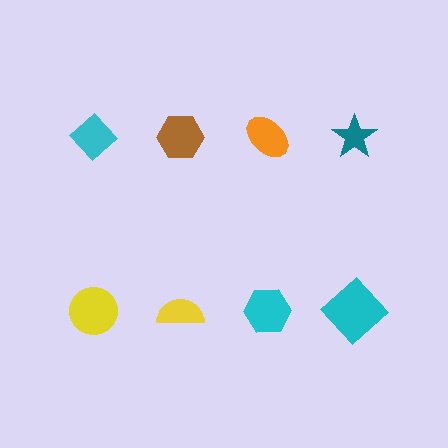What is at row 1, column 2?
A brown hexagon.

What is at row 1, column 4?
A teal star.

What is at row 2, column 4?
A cyan diamond.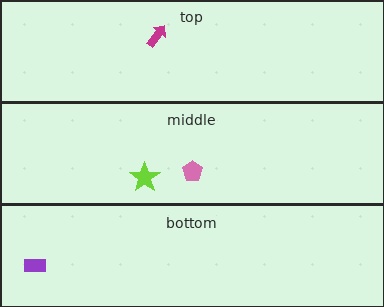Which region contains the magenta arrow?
The top region.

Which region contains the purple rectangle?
The bottom region.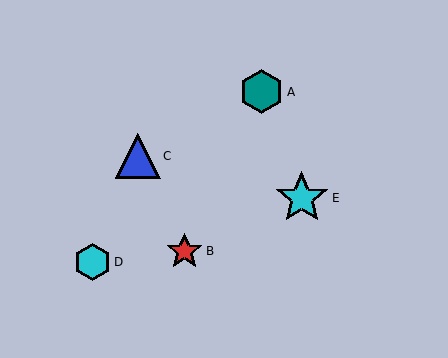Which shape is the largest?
The cyan star (labeled E) is the largest.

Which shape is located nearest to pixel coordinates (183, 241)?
The red star (labeled B) at (185, 251) is nearest to that location.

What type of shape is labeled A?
Shape A is a teal hexagon.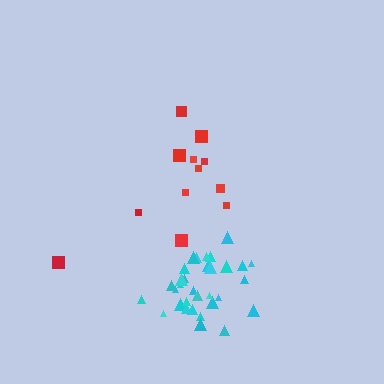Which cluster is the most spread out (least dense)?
Red.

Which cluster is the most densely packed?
Cyan.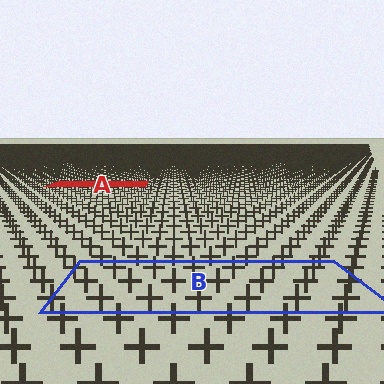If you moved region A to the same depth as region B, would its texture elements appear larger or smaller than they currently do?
They would appear larger. At a closer depth, the same texture elements are projected at a bigger on-screen size.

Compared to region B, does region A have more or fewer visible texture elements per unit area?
Region A has more texture elements per unit area — they are packed more densely because it is farther away.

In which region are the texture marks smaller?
The texture marks are smaller in region A, because it is farther away.